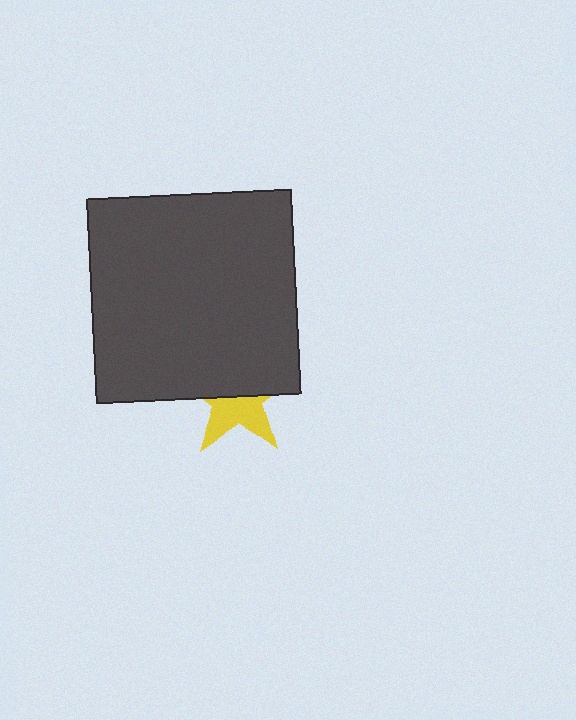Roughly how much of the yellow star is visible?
A small part of it is visible (roughly 44%).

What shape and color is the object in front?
The object in front is a dark gray square.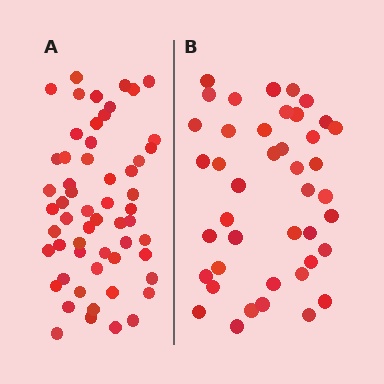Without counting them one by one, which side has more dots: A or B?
Region A (the left region) has more dots.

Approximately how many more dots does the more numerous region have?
Region A has approximately 15 more dots than region B.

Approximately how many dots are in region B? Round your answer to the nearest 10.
About 40 dots. (The exact count is 42, which rounds to 40.)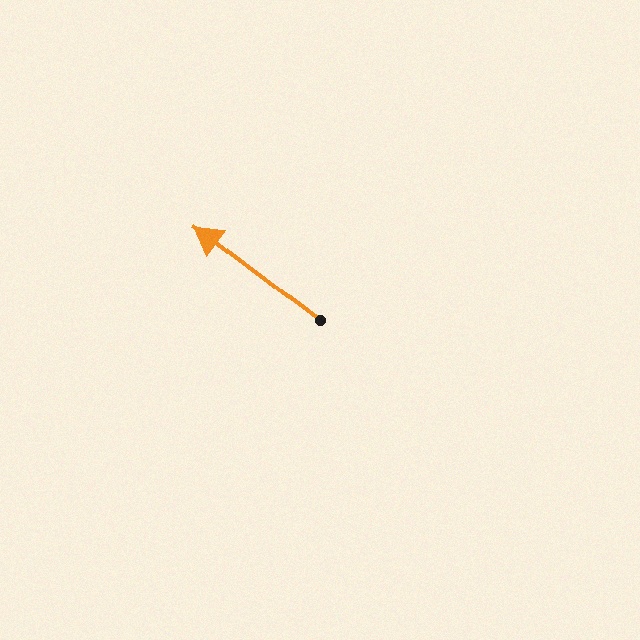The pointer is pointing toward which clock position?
Roughly 10 o'clock.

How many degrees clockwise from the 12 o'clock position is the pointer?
Approximately 307 degrees.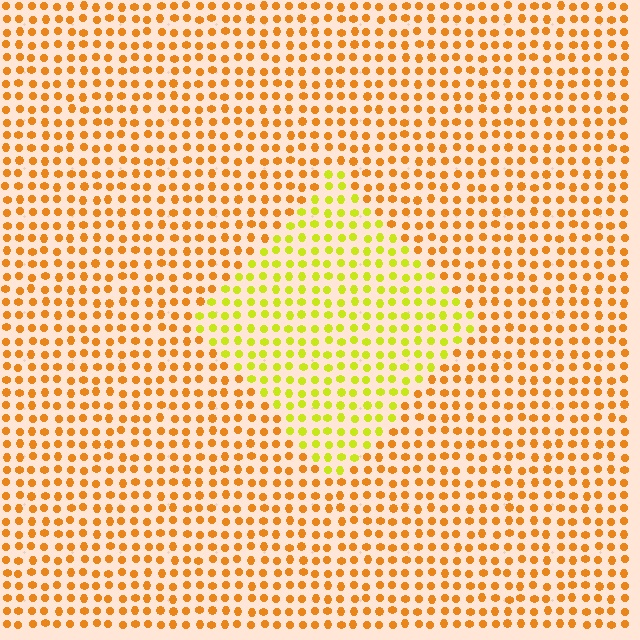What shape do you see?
I see a diamond.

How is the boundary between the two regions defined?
The boundary is defined purely by a slight shift in hue (about 39 degrees). Spacing, size, and orientation are identical on both sides.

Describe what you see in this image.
The image is filled with small orange elements in a uniform arrangement. A diamond-shaped region is visible where the elements are tinted to a slightly different hue, forming a subtle color boundary.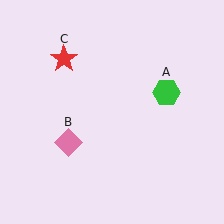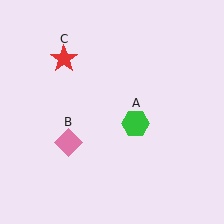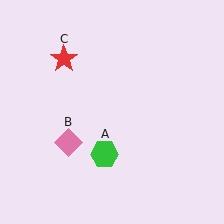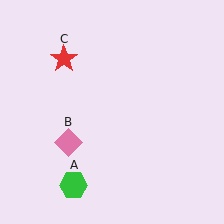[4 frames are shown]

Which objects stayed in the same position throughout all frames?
Pink diamond (object B) and red star (object C) remained stationary.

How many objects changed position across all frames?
1 object changed position: green hexagon (object A).